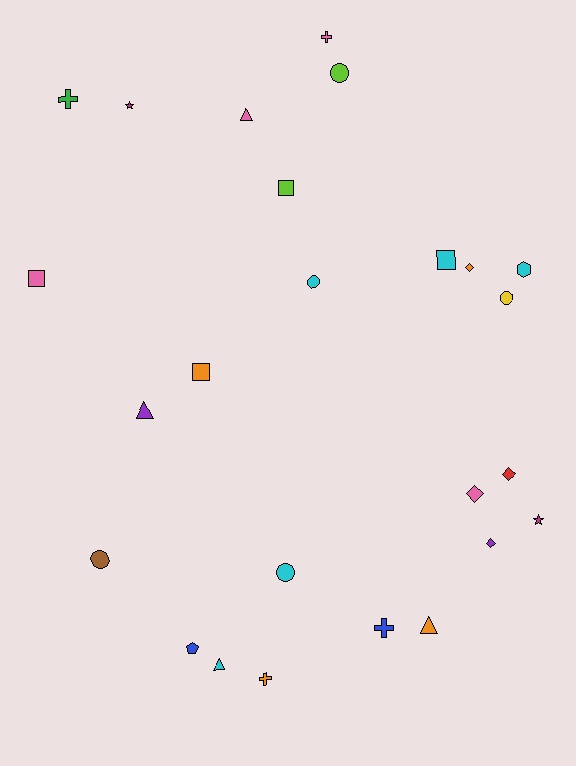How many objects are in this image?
There are 25 objects.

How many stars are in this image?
There are 2 stars.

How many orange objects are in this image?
There are 4 orange objects.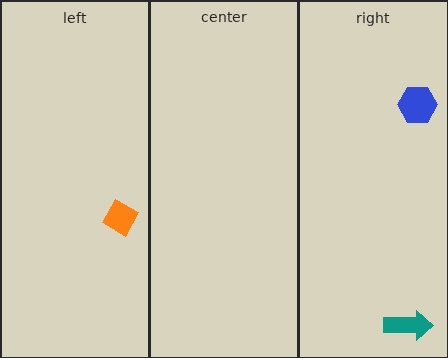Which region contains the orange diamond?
The left region.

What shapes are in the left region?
The orange diamond.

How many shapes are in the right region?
2.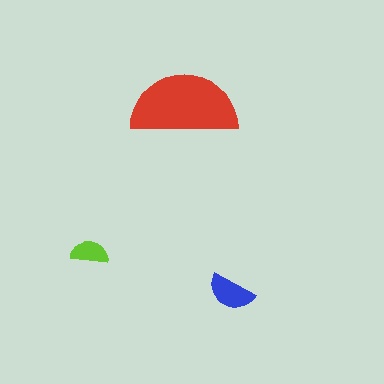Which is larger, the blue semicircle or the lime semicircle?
The blue one.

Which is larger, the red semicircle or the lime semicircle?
The red one.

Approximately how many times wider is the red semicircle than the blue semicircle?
About 2.5 times wider.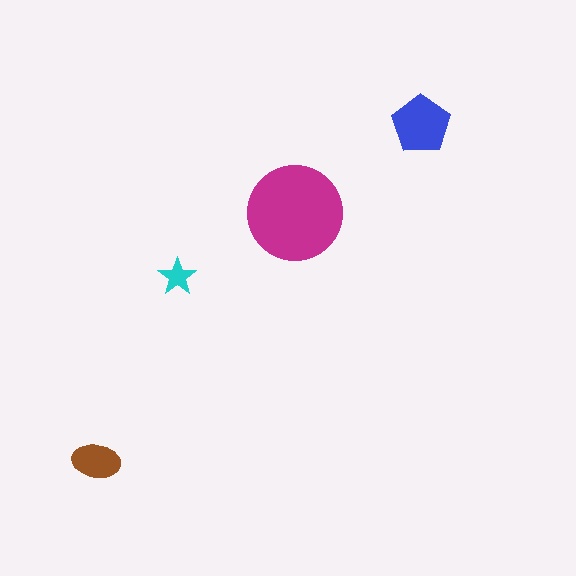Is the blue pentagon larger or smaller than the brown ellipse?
Larger.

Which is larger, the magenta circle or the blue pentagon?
The magenta circle.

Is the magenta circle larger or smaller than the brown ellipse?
Larger.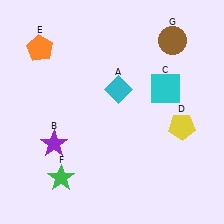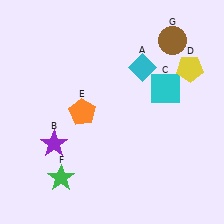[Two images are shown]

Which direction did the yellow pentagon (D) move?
The yellow pentagon (D) moved up.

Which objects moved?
The objects that moved are: the cyan diamond (A), the yellow pentagon (D), the orange pentagon (E).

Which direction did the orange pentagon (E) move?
The orange pentagon (E) moved down.